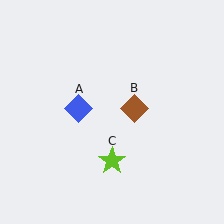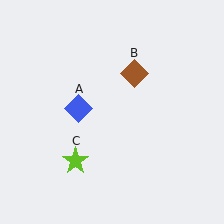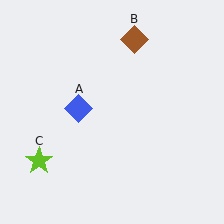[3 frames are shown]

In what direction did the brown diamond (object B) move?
The brown diamond (object B) moved up.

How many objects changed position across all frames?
2 objects changed position: brown diamond (object B), lime star (object C).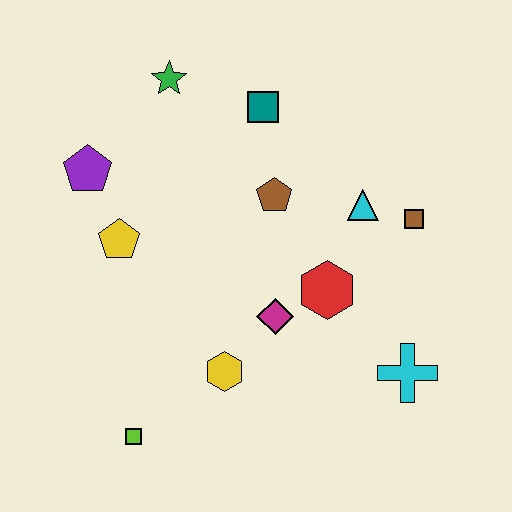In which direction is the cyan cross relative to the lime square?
The cyan cross is to the right of the lime square.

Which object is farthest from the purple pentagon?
The cyan cross is farthest from the purple pentagon.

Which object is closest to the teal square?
The brown pentagon is closest to the teal square.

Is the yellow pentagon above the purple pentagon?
No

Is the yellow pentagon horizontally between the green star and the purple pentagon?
Yes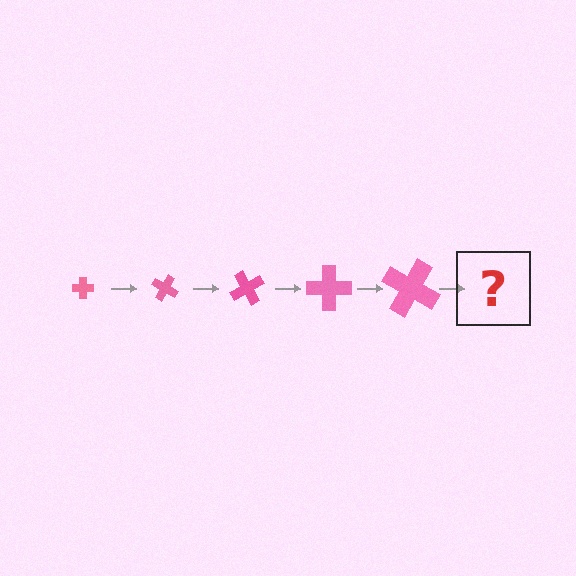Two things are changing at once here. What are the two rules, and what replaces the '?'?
The two rules are that the cross grows larger each step and it rotates 30 degrees each step. The '?' should be a cross, larger than the previous one and rotated 150 degrees from the start.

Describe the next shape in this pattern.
It should be a cross, larger than the previous one and rotated 150 degrees from the start.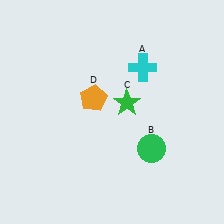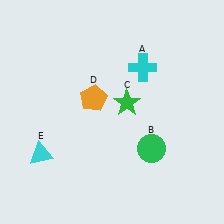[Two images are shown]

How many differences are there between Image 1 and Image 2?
There is 1 difference between the two images.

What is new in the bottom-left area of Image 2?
A cyan triangle (E) was added in the bottom-left area of Image 2.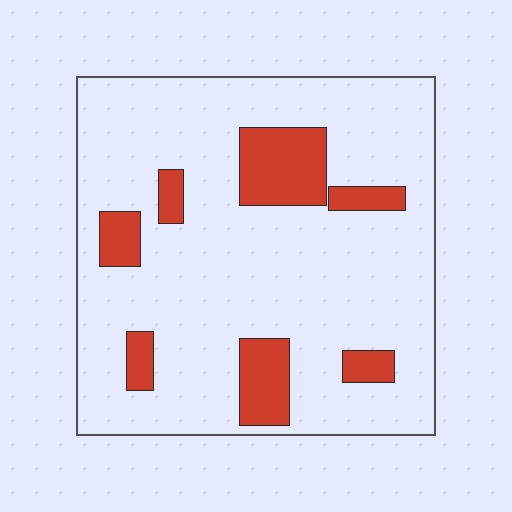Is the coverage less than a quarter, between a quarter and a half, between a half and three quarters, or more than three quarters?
Less than a quarter.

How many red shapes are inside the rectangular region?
7.